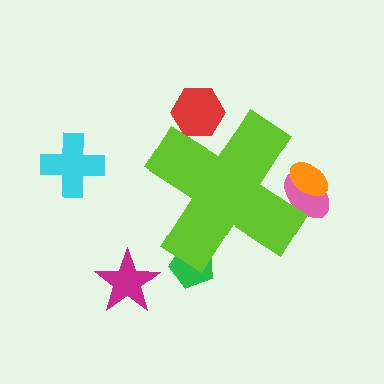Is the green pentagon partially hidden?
Yes, the green pentagon is partially hidden behind the lime cross.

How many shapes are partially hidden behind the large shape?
4 shapes are partially hidden.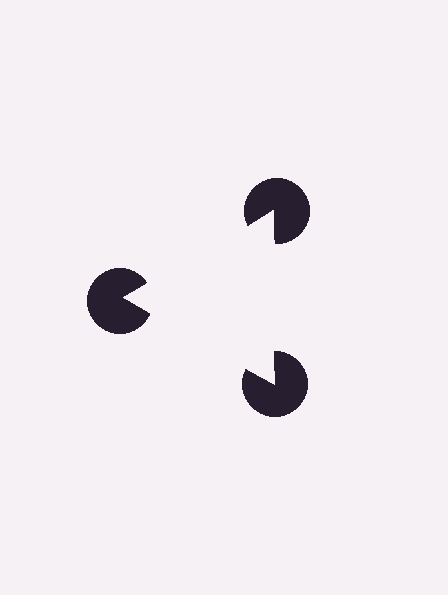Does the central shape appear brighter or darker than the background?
It typically appears slightly brighter than the background, even though no actual brightness change is drawn.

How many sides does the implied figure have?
3 sides.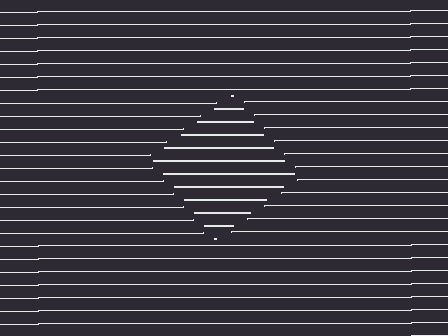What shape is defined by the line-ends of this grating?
An illusory square. The interior of the shape contains the same grating, shifted by half a period — the contour is defined by the phase discontinuity where line-ends from the inner and outer gratings abut.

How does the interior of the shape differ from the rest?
The interior of the shape contains the same grating, shifted by half a period — the contour is defined by the phase discontinuity where line-ends from the inner and outer gratings abut.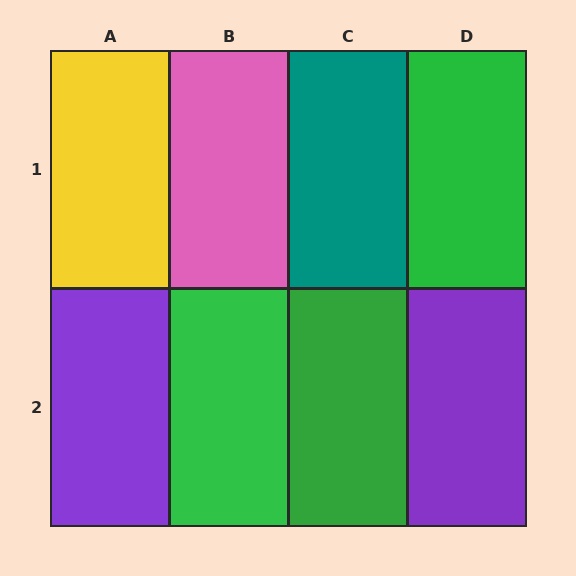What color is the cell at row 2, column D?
Purple.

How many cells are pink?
1 cell is pink.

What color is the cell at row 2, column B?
Green.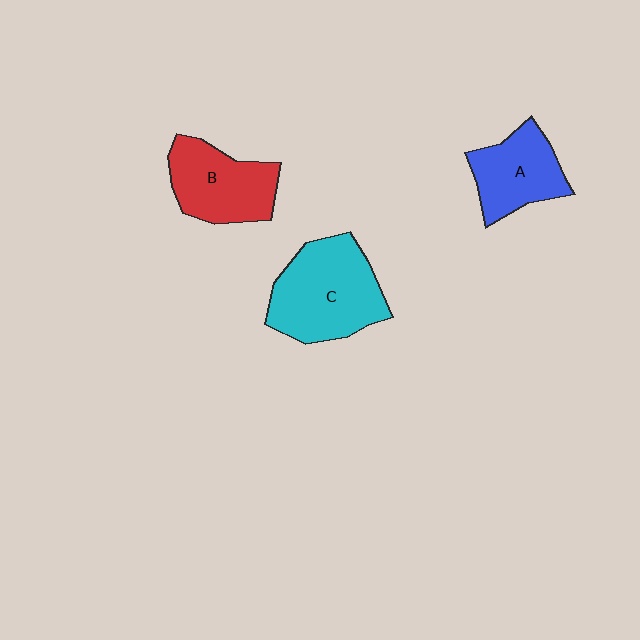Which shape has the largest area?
Shape C (cyan).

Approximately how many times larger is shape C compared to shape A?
Approximately 1.5 times.